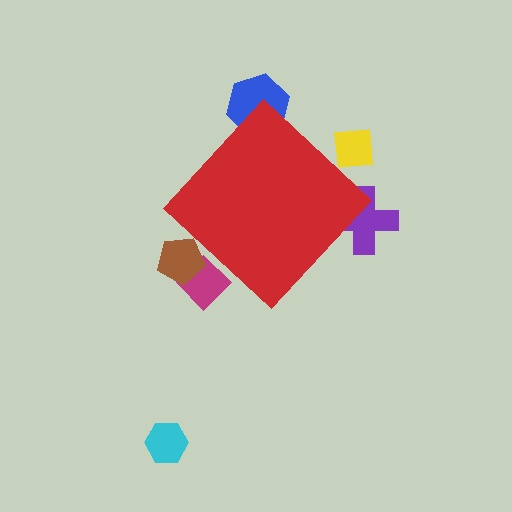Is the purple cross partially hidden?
Yes, the purple cross is partially hidden behind the red diamond.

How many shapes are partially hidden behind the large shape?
5 shapes are partially hidden.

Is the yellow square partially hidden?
Yes, the yellow square is partially hidden behind the red diamond.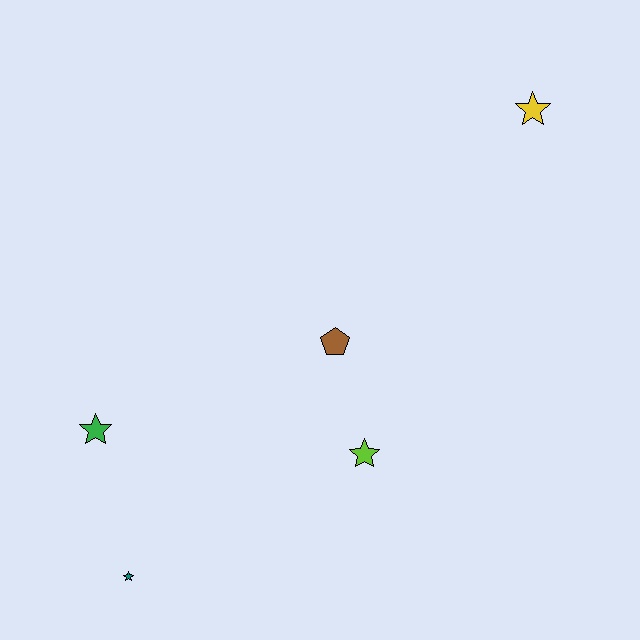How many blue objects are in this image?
There are no blue objects.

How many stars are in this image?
There are 4 stars.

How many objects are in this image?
There are 5 objects.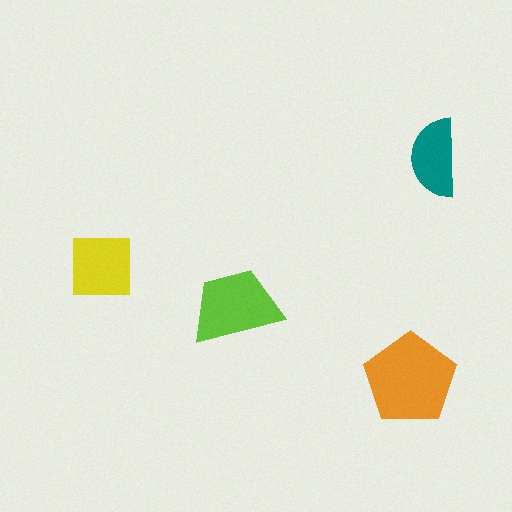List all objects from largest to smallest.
The orange pentagon, the lime trapezoid, the yellow square, the teal semicircle.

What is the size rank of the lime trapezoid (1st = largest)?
2nd.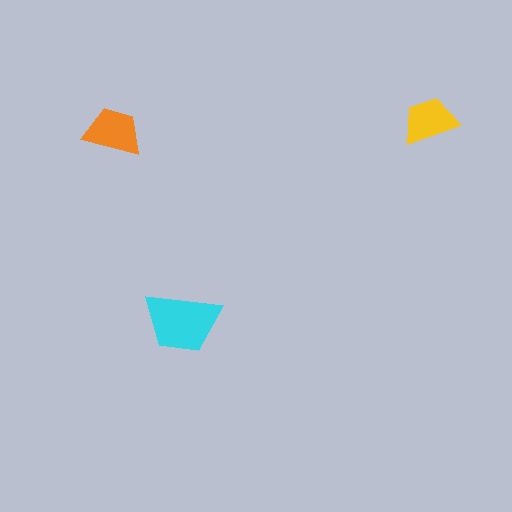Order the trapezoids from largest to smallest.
the cyan one, the orange one, the yellow one.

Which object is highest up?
The yellow trapezoid is topmost.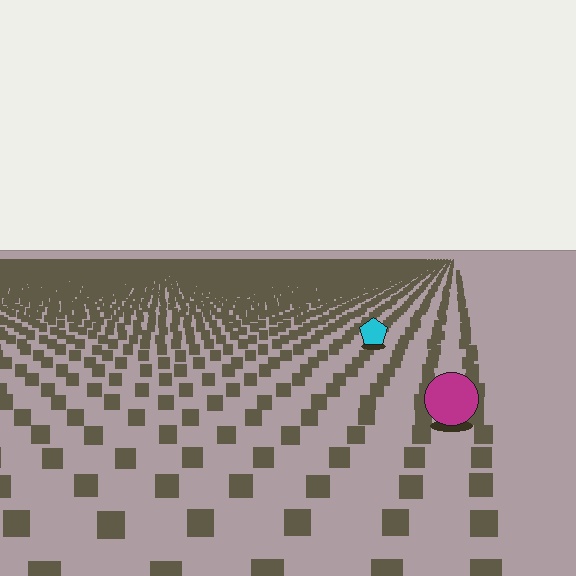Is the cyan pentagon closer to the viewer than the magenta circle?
No. The magenta circle is closer — you can tell from the texture gradient: the ground texture is coarser near it.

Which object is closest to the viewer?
The magenta circle is closest. The texture marks near it are larger and more spread out.